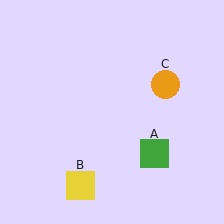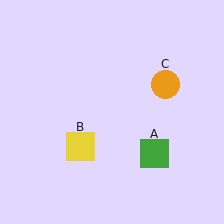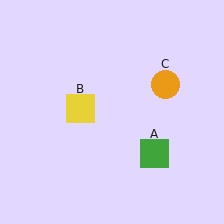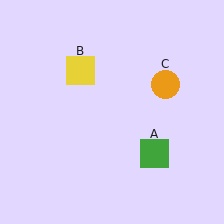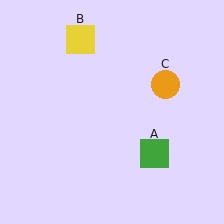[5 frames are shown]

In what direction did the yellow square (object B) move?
The yellow square (object B) moved up.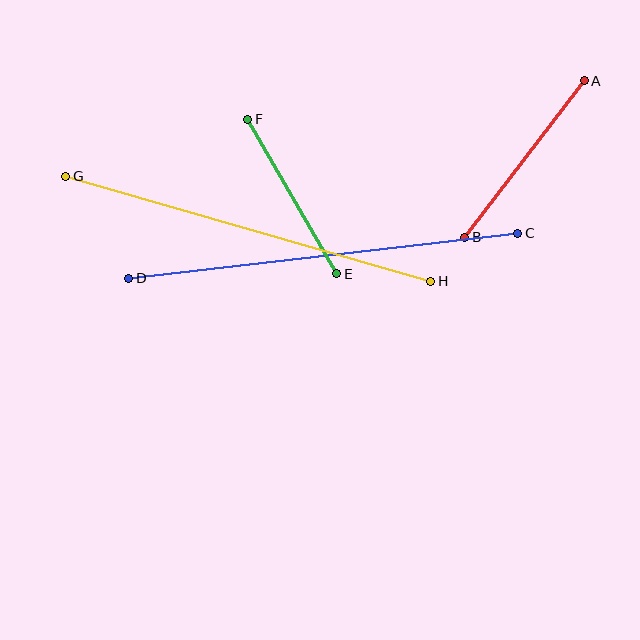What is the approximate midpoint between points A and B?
The midpoint is at approximately (524, 159) pixels.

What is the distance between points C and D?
The distance is approximately 392 pixels.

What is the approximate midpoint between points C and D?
The midpoint is at approximately (323, 256) pixels.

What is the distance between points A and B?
The distance is approximately 197 pixels.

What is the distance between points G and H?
The distance is approximately 380 pixels.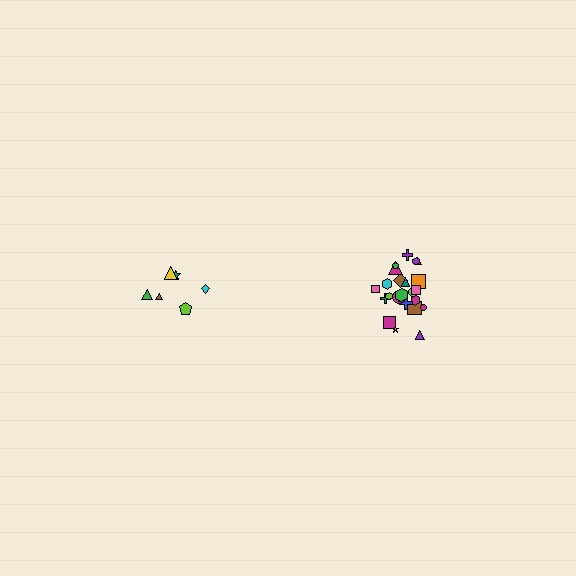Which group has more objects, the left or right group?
The right group.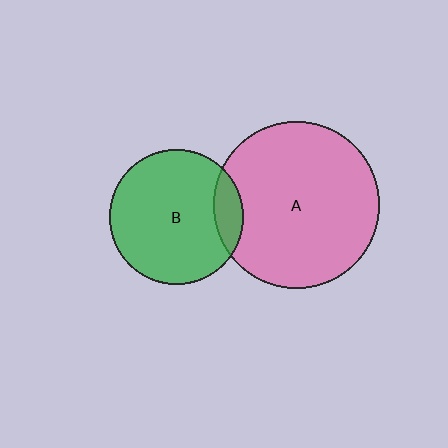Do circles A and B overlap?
Yes.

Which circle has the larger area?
Circle A (pink).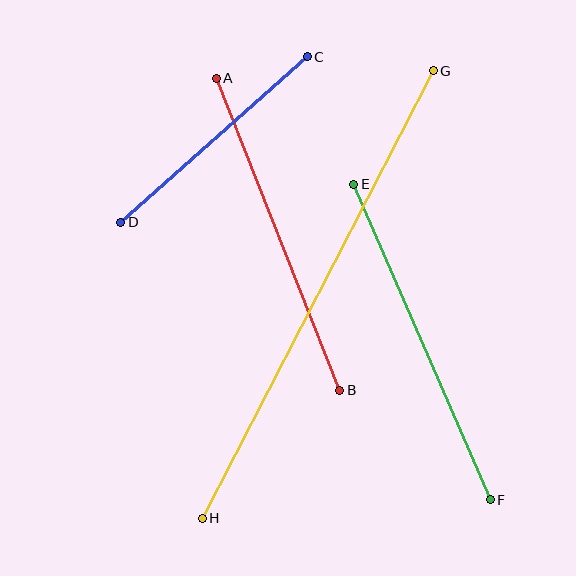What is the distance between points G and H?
The distance is approximately 504 pixels.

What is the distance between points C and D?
The distance is approximately 249 pixels.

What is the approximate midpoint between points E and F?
The midpoint is at approximately (422, 342) pixels.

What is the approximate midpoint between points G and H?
The midpoint is at approximately (318, 295) pixels.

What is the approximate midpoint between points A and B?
The midpoint is at approximately (278, 234) pixels.